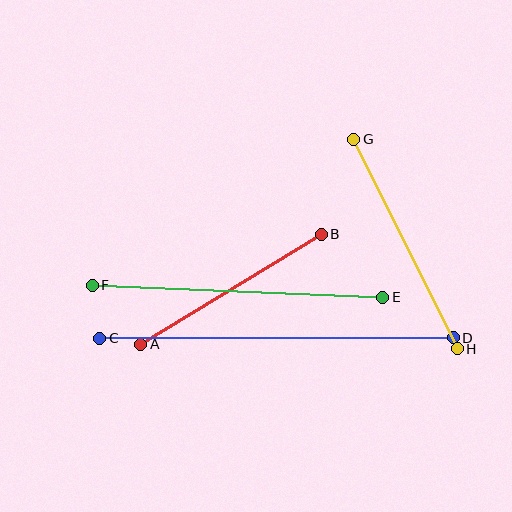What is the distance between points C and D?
The distance is approximately 354 pixels.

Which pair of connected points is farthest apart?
Points C and D are farthest apart.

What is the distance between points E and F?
The distance is approximately 291 pixels.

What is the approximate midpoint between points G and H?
The midpoint is at approximately (405, 244) pixels.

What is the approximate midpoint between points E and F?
The midpoint is at approximately (238, 291) pixels.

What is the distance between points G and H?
The distance is approximately 233 pixels.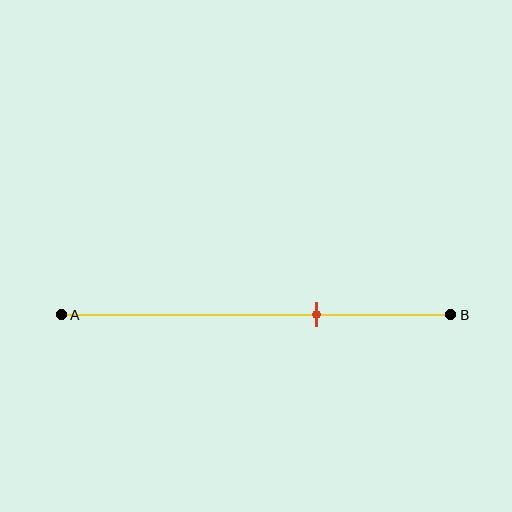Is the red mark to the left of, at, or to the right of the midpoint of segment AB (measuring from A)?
The red mark is to the right of the midpoint of segment AB.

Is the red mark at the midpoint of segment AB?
No, the mark is at about 65% from A, not at the 50% midpoint.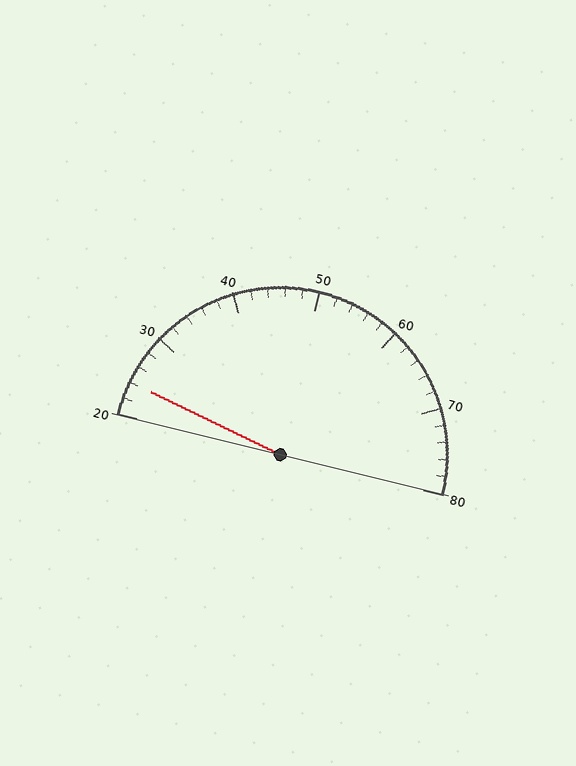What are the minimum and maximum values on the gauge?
The gauge ranges from 20 to 80.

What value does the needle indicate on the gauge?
The needle indicates approximately 24.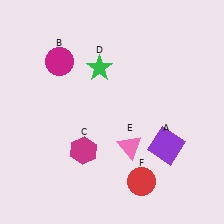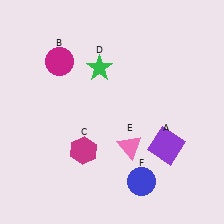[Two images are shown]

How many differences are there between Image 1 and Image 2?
There is 1 difference between the two images.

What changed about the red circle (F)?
In Image 1, F is red. In Image 2, it changed to blue.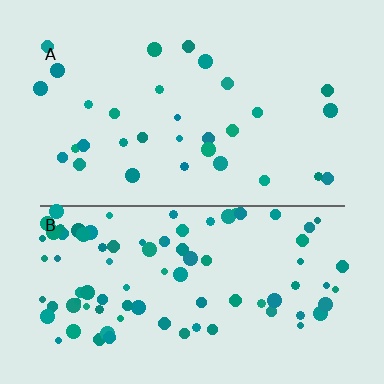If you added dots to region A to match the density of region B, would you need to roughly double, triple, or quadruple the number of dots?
Approximately triple.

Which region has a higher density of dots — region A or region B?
B (the bottom).